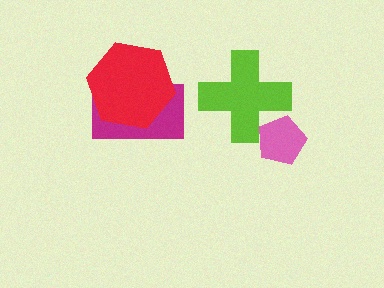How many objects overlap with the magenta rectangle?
1 object overlaps with the magenta rectangle.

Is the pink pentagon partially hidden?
Yes, it is partially covered by another shape.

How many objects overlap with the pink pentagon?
1 object overlaps with the pink pentagon.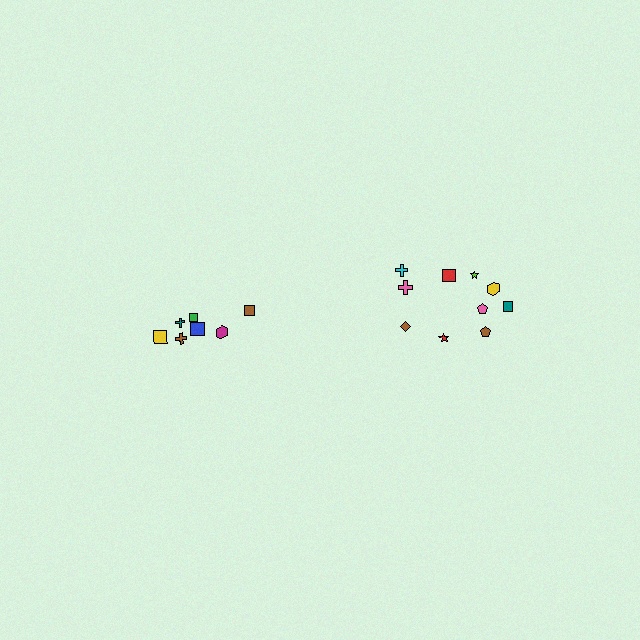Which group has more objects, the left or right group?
The right group.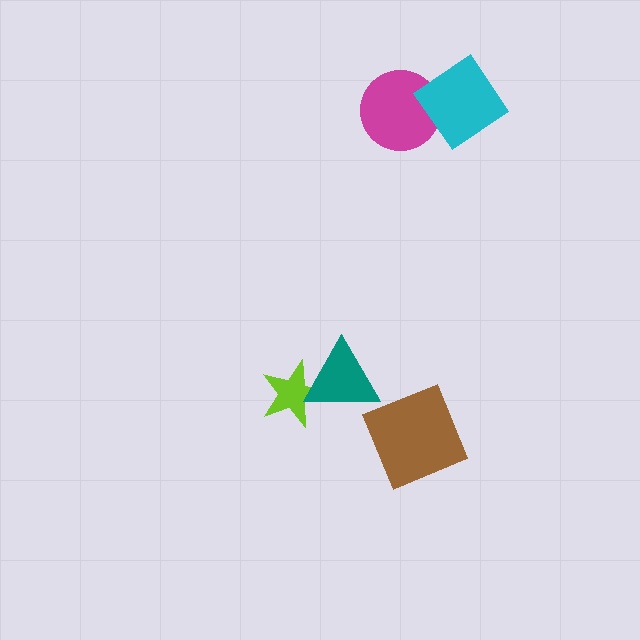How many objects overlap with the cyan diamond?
1 object overlaps with the cyan diamond.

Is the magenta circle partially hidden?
Yes, it is partially covered by another shape.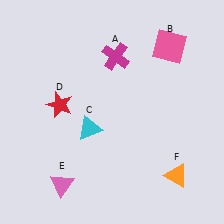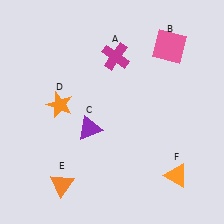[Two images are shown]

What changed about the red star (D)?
In Image 1, D is red. In Image 2, it changed to orange.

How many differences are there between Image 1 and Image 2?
There are 3 differences between the two images.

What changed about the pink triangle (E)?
In Image 1, E is pink. In Image 2, it changed to orange.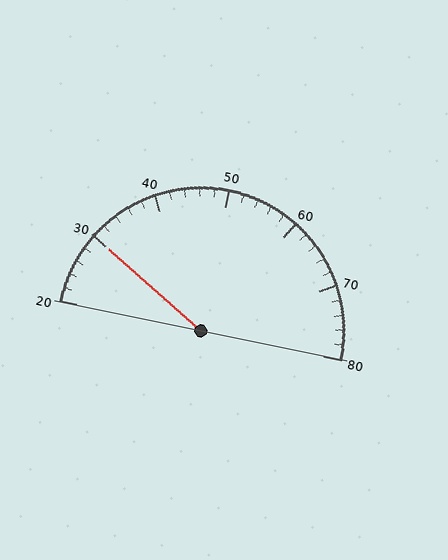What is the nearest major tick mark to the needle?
The nearest major tick mark is 30.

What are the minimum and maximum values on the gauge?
The gauge ranges from 20 to 80.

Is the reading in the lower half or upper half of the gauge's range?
The reading is in the lower half of the range (20 to 80).